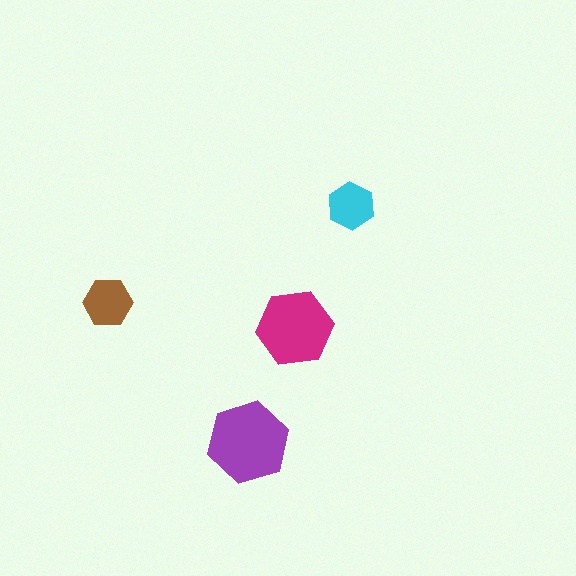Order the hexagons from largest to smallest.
the purple one, the magenta one, the brown one, the cyan one.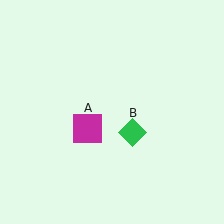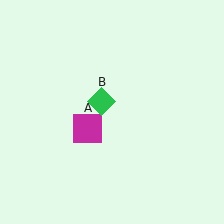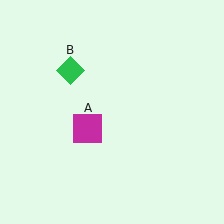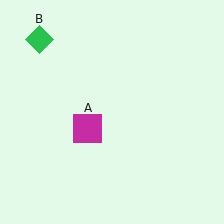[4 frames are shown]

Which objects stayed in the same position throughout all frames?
Magenta square (object A) remained stationary.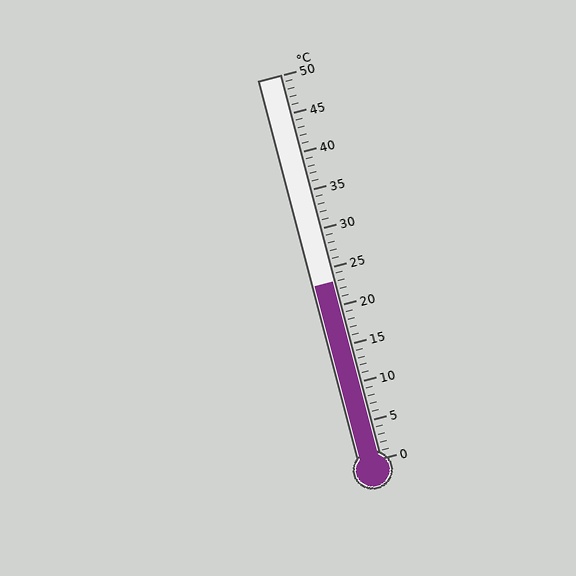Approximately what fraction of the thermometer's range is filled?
The thermometer is filled to approximately 45% of its range.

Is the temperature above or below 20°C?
The temperature is above 20°C.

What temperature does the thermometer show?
The thermometer shows approximately 23°C.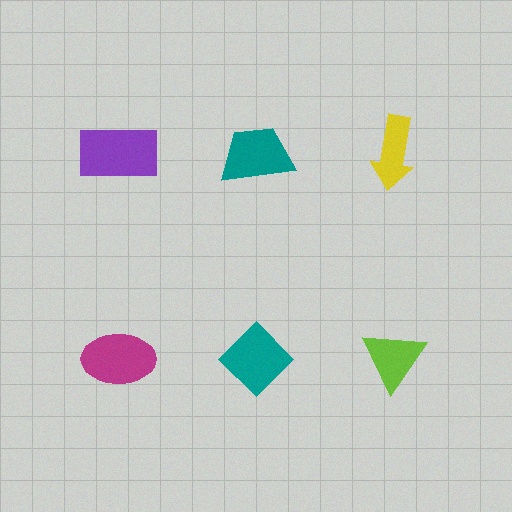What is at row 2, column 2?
A teal diamond.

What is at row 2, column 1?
A magenta ellipse.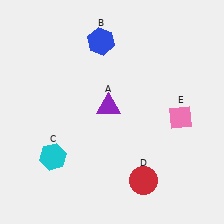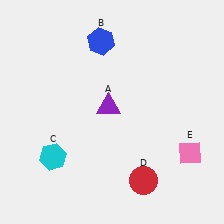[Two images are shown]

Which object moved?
The pink diamond (E) moved down.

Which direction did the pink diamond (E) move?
The pink diamond (E) moved down.